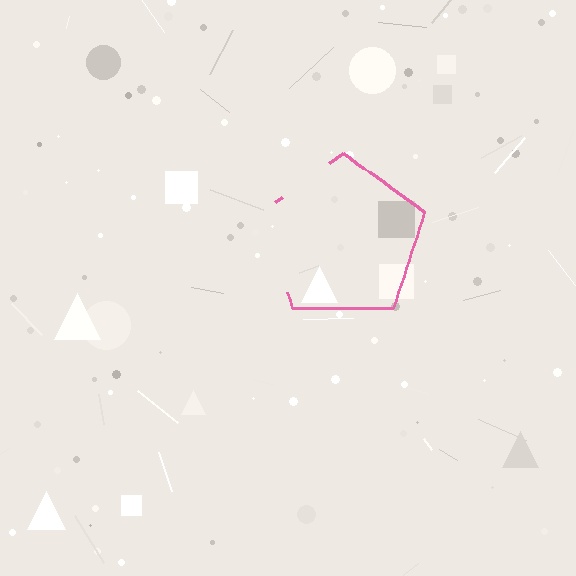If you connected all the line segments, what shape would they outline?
They would outline a pentagon.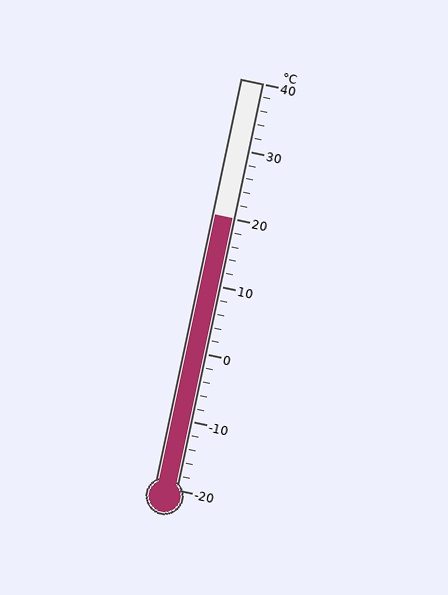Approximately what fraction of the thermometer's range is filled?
The thermometer is filled to approximately 65% of its range.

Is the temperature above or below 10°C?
The temperature is above 10°C.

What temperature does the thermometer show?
The thermometer shows approximately 20°C.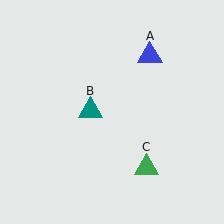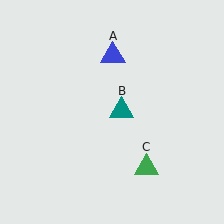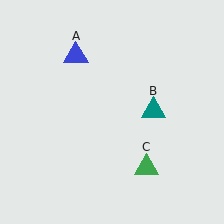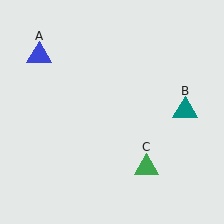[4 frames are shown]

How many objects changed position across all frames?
2 objects changed position: blue triangle (object A), teal triangle (object B).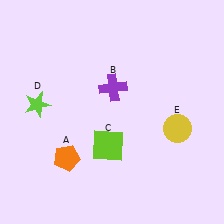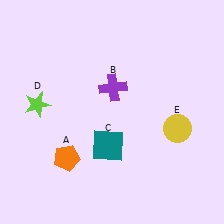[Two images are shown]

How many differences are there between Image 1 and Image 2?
There is 1 difference between the two images.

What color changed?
The square (C) changed from lime in Image 1 to teal in Image 2.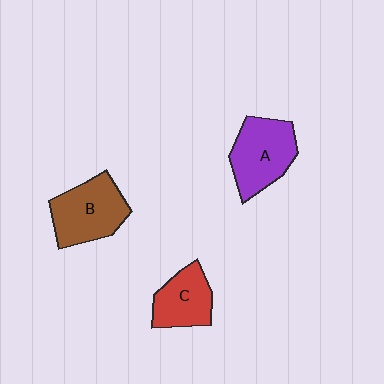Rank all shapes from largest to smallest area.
From largest to smallest: A (purple), B (brown), C (red).